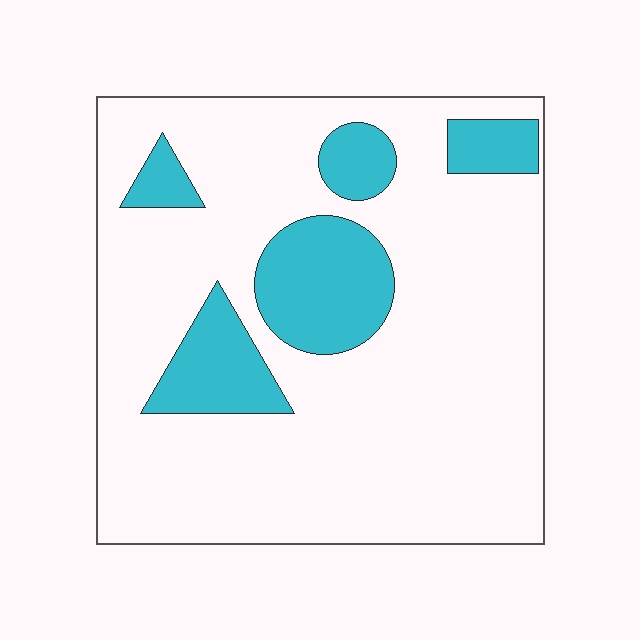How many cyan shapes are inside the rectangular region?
5.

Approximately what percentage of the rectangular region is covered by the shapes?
Approximately 20%.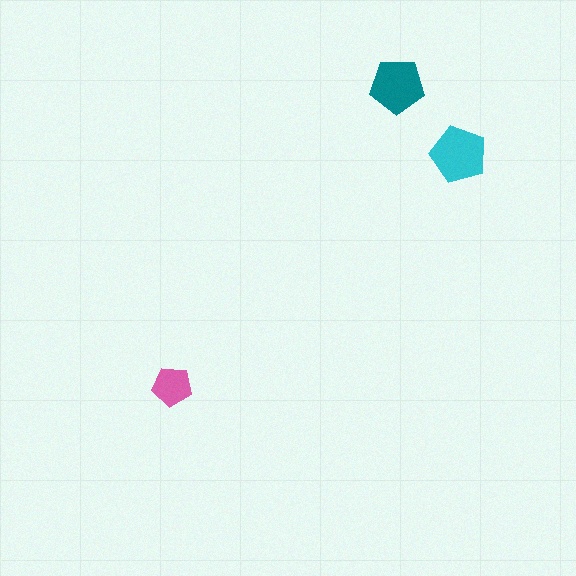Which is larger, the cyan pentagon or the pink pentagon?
The cyan one.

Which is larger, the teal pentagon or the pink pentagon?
The teal one.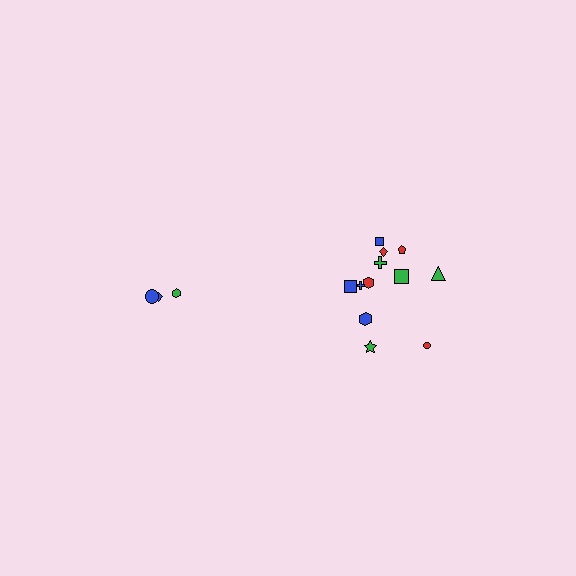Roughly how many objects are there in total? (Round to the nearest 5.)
Roughly 15 objects in total.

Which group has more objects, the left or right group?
The right group.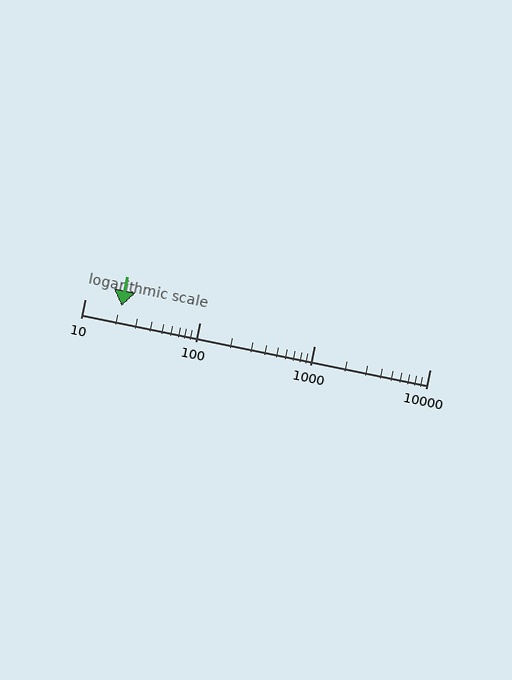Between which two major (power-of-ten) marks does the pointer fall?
The pointer is between 10 and 100.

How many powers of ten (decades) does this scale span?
The scale spans 3 decades, from 10 to 10000.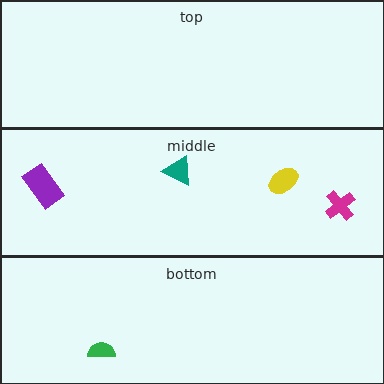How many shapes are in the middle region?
4.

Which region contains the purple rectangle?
The middle region.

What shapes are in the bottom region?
The green semicircle.